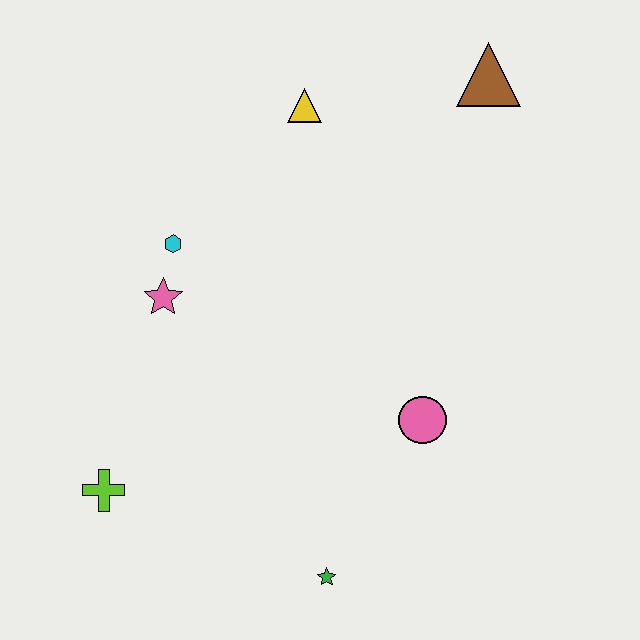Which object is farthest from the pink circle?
The brown triangle is farthest from the pink circle.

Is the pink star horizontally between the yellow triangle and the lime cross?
Yes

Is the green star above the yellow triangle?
No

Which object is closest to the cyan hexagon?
The pink star is closest to the cyan hexagon.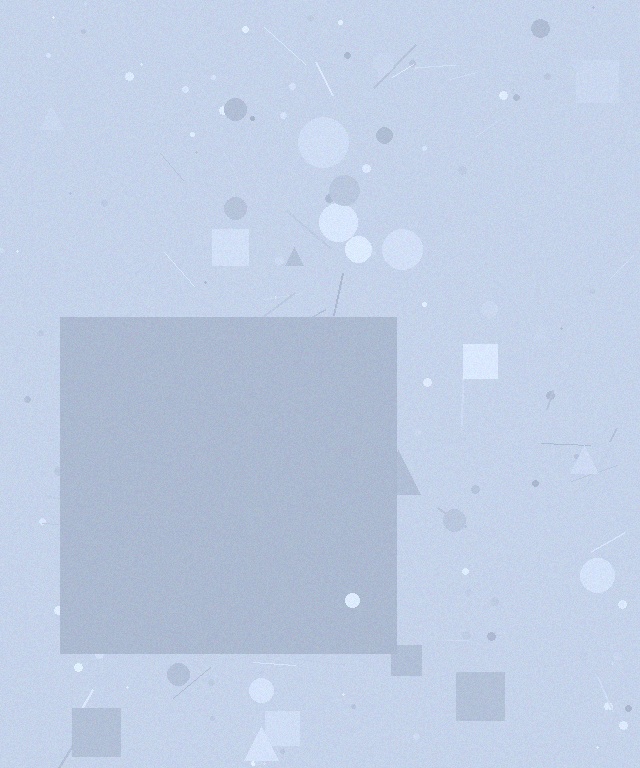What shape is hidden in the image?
A square is hidden in the image.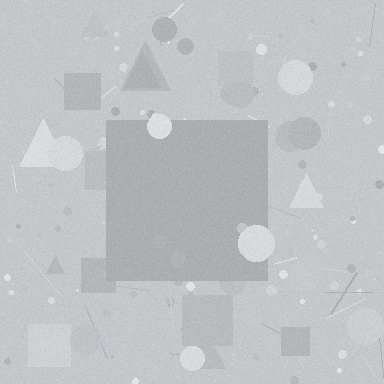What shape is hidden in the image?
A square is hidden in the image.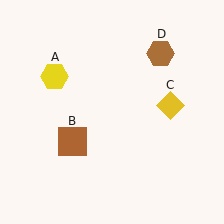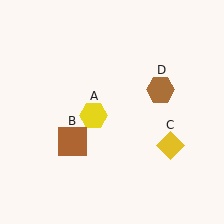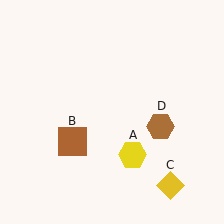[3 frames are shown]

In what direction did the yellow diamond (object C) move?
The yellow diamond (object C) moved down.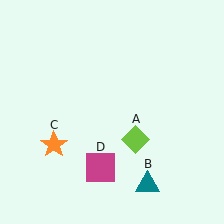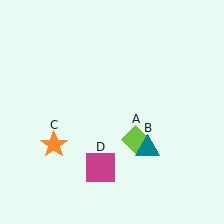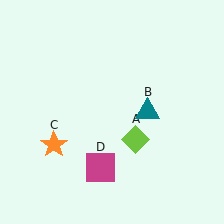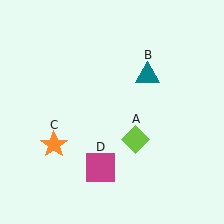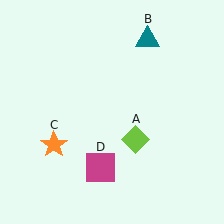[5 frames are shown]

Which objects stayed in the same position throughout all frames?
Lime diamond (object A) and orange star (object C) and magenta square (object D) remained stationary.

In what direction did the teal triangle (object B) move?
The teal triangle (object B) moved up.